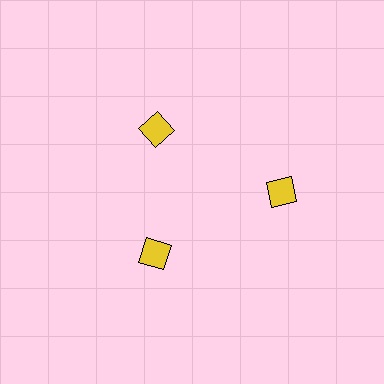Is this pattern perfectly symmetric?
No. The 3 yellow squares are arranged in a ring, but one element near the 3 o'clock position is pushed outward from the center, breaking the 3-fold rotational symmetry.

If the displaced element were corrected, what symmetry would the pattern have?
It would have 3-fold rotational symmetry — the pattern would map onto itself every 120 degrees.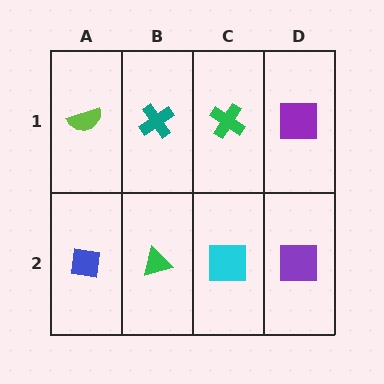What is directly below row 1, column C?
A cyan square.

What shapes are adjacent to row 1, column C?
A cyan square (row 2, column C), a teal cross (row 1, column B), a purple square (row 1, column D).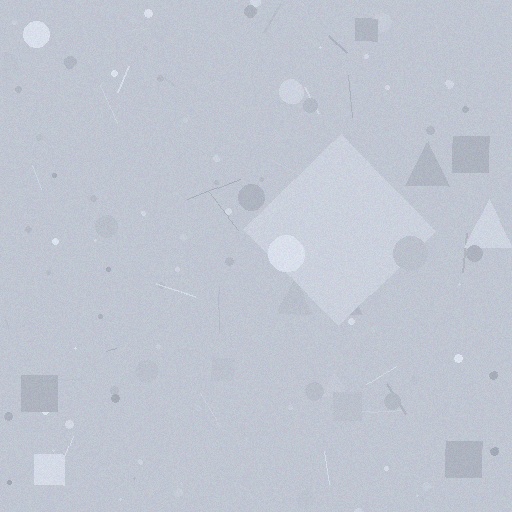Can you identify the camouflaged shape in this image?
The camouflaged shape is a diamond.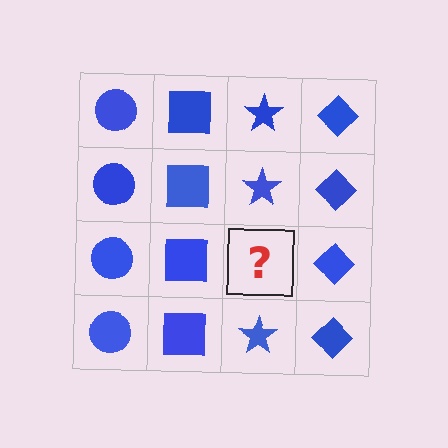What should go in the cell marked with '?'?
The missing cell should contain a blue star.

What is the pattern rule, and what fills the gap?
The rule is that each column has a consistent shape. The gap should be filled with a blue star.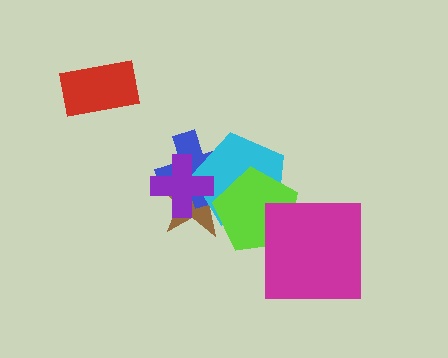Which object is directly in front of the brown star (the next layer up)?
The blue cross is directly in front of the brown star.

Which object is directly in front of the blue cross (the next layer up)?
The cyan pentagon is directly in front of the blue cross.